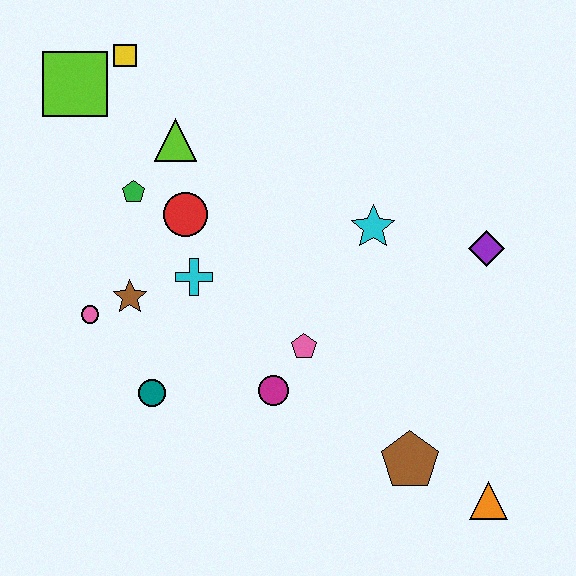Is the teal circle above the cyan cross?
No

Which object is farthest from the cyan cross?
The orange triangle is farthest from the cyan cross.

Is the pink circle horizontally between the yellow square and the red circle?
No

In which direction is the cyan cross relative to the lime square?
The cyan cross is below the lime square.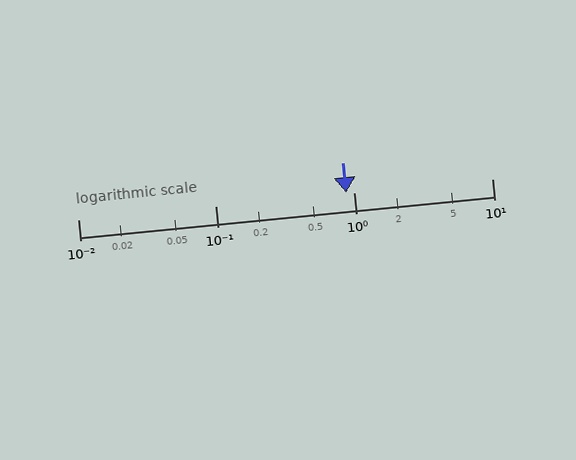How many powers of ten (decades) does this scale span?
The scale spans 3 decades, from 0.01 to 10.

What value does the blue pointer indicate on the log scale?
The pointer indicates approximately 0.88.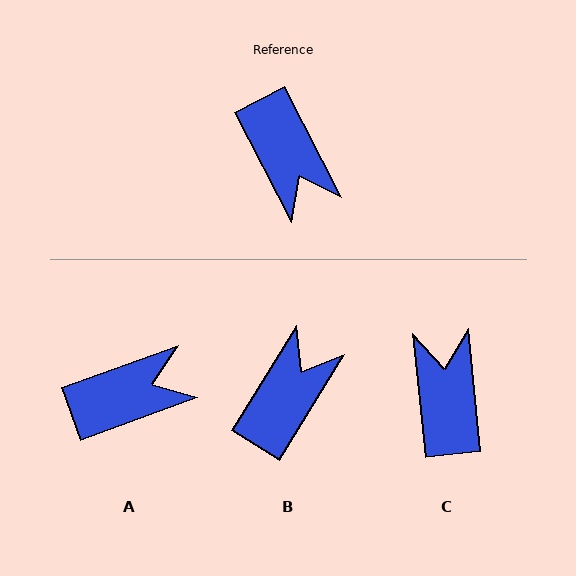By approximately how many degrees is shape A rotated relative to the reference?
Approximately 83 degrees counter-clockwise.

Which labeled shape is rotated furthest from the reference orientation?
C, about 159 degrees away.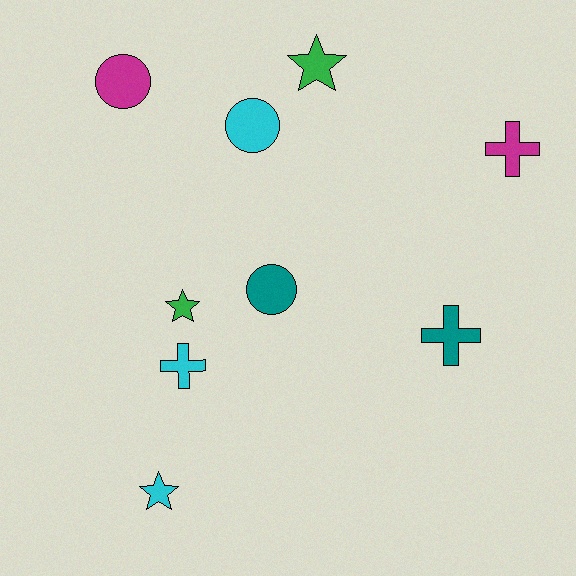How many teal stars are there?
There are no teal stars.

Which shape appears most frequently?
Circle, with 3 objects.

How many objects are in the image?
There are 9 objects.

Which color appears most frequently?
Cyan, with 3 objects.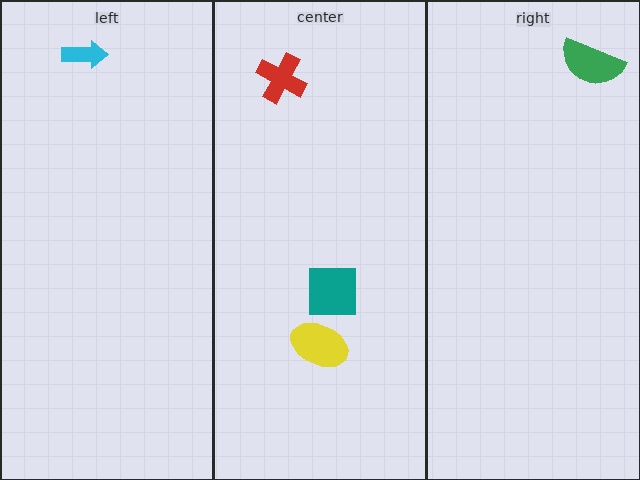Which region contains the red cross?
The center region.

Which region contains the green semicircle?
The right region.